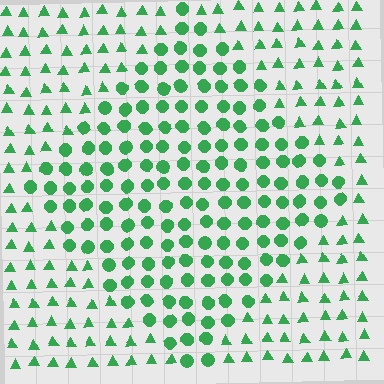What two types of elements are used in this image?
The image uses circles inside the diamond region and triangles outside it.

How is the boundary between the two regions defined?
The boundary is defined by a change in element shape: circles inside vs. triangles outside. All elements share the same color and spacing.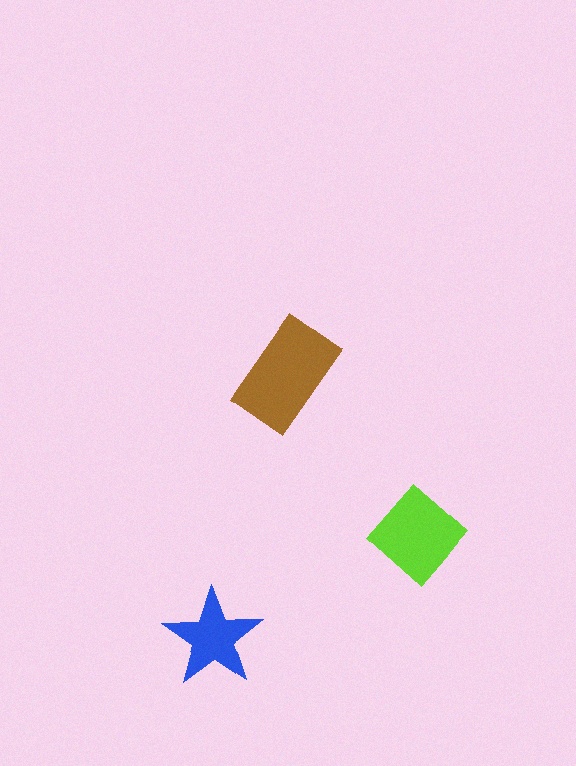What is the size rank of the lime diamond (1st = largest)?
2nd.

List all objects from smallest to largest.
The blue star, the lime diamond, the brown rectangle.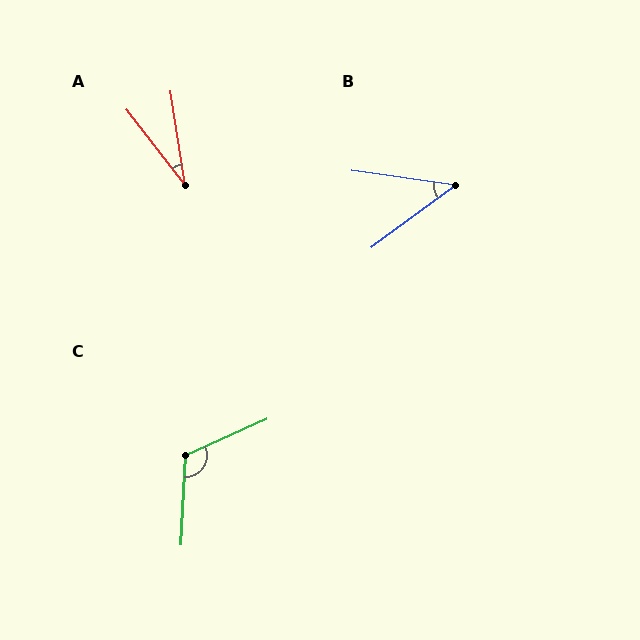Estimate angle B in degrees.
Approximately 45 degrees.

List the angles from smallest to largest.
A (29°), B (45°), C (117°).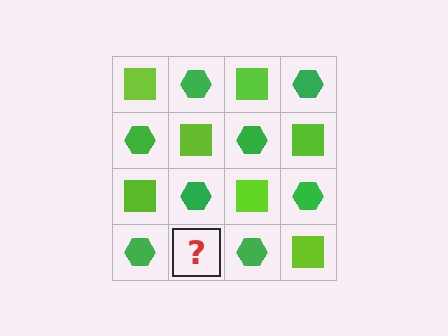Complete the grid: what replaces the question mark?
The question mark should be replaced with a lime square.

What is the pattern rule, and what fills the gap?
The rule is that it alternates lime square and green hexagon in a checkerboard pattern. The gap should be filled with a lime square.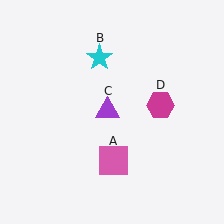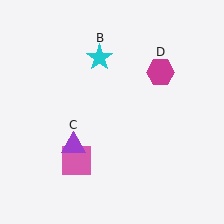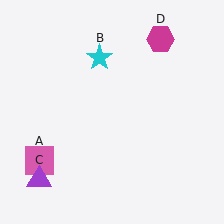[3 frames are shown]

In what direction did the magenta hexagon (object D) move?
The magenta hexagon (object D) moved up.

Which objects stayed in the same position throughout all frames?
Cyan star (object B) remained stationary.